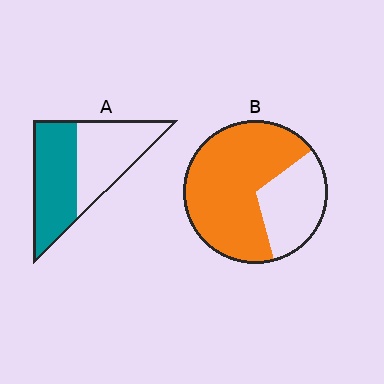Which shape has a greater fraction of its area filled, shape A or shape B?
Shape B.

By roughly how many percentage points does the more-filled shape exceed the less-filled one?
By roughly 20 percentage points (B over A).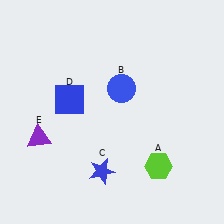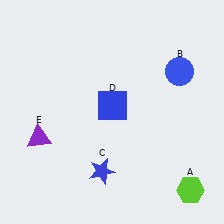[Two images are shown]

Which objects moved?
The objects that moved are: the lime hexagon (A), the blue circle (B), the blue square (D).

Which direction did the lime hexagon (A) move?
The lime hexagon (A) moved right.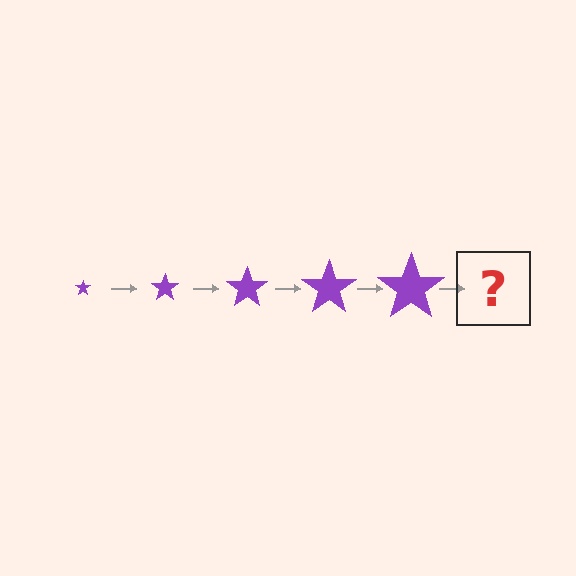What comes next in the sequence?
The next element should be a purple star, larger than the previous one.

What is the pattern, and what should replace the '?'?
The pattern is that the star gets progressively larger each step. The '?' should be a purple star, larger than the previous one.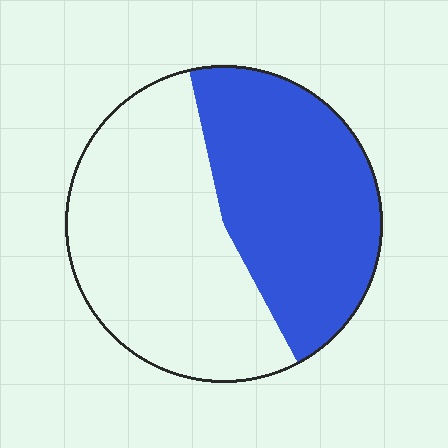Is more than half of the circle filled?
No.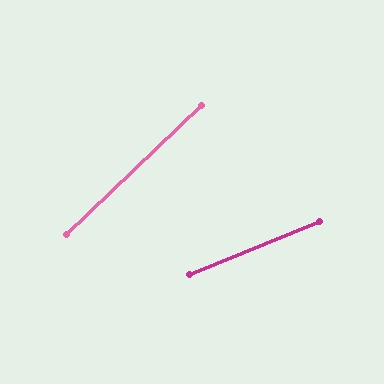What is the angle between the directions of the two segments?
Approximately 22 degrees.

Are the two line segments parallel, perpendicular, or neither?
Neither parallel nor perpendicular — they differ by about 22°.